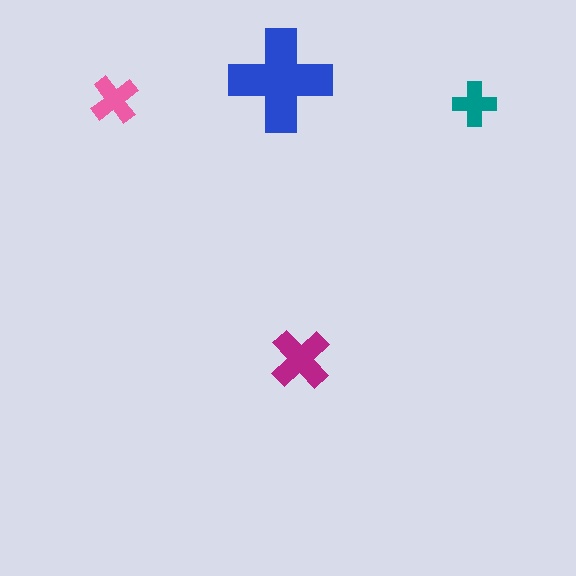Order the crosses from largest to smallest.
the blue one, the magenta one, the pink one, the teal one.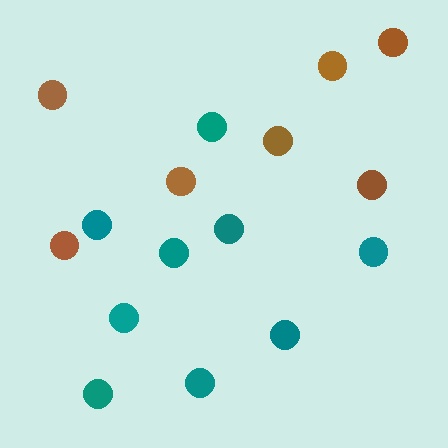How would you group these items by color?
There are 2 groups: one group of teal circles (9) and one group of brown circles (7).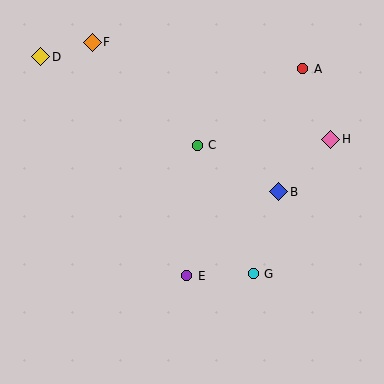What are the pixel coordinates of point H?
Point H is at (331, 139).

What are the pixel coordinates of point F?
Point F is at (92, 42).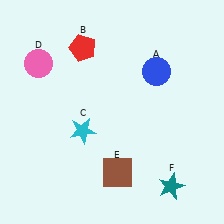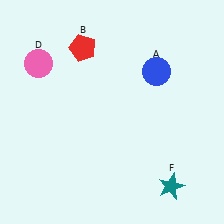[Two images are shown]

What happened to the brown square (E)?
The brown square (E) was removed in Image 2. It was in the bottom-right area of Image 1.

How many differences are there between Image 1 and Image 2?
There are 2 differences between the two images.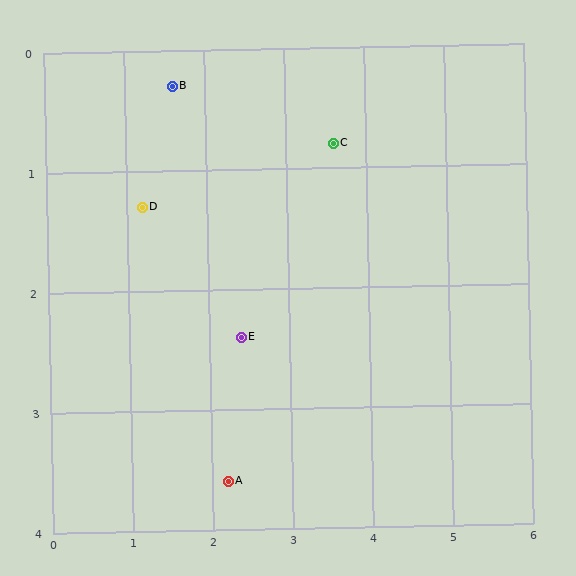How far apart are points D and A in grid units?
Points D and A are about 2.5 grid units apart.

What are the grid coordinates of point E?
Point E is at approximately (2.4, 2.4).